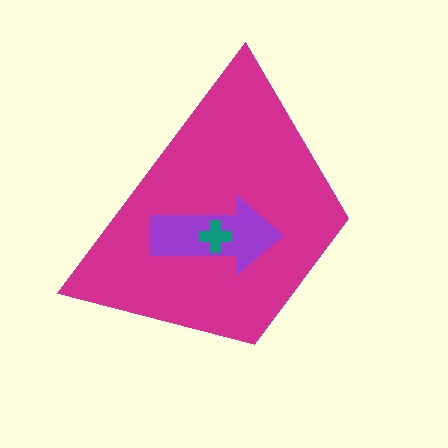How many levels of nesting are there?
3.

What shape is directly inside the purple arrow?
The teal cross.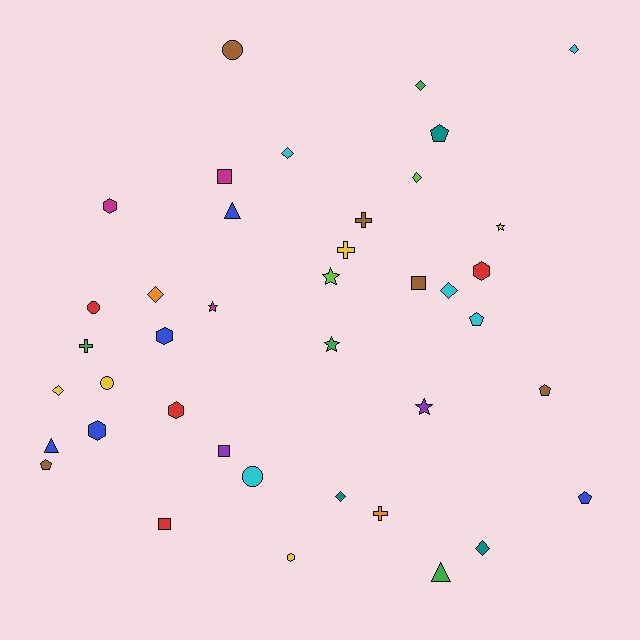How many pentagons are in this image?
There are 5 pentagons.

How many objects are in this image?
There are 40 objects.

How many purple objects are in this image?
There are 2 purple objects.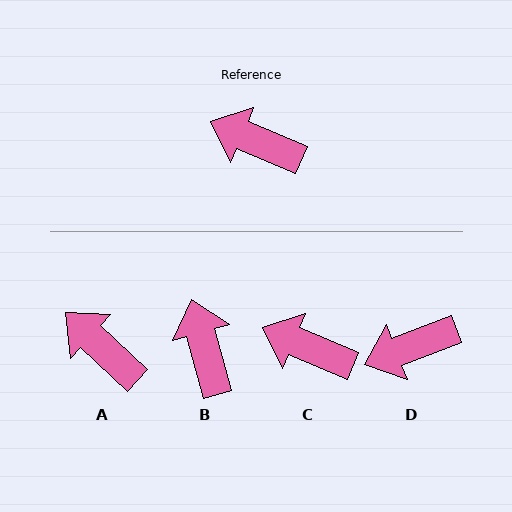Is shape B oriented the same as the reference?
No, it is off by about 52 degrees.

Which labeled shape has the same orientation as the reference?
C.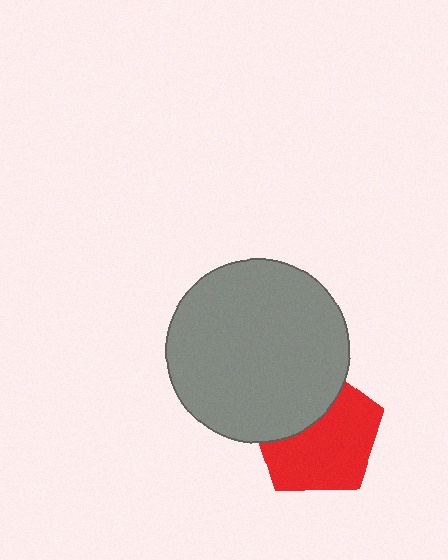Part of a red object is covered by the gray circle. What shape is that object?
It is a pentagon.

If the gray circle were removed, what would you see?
You would see the complete red pentagon.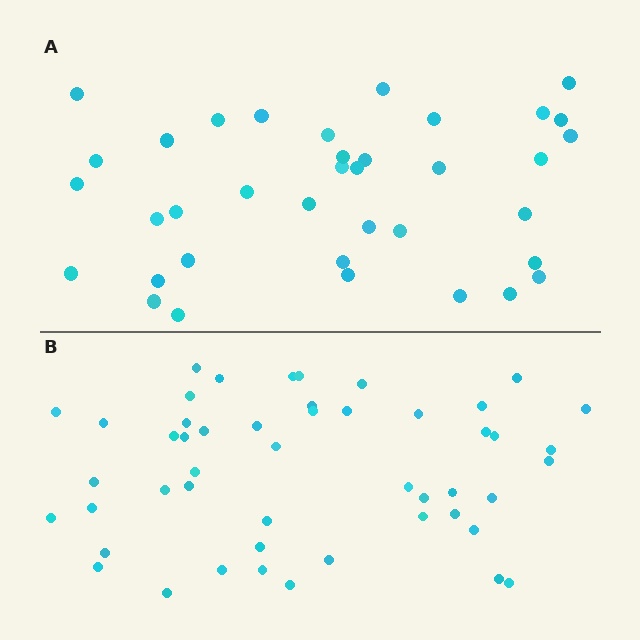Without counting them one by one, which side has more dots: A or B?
Region B (the bottom region) has more dots.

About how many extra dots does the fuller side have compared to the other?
Region B has roughly 12 or so more dots than region A.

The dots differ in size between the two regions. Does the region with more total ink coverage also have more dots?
No. Region A has more total ink coverage because its dots are larger, but region B actually contains more individual dots. Total area can be misleading — the number of items is what matters here.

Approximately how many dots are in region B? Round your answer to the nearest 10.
About 50 dots. (The exact count is 49, which rounds to 50.)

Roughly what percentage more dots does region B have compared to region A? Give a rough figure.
About 30% more.